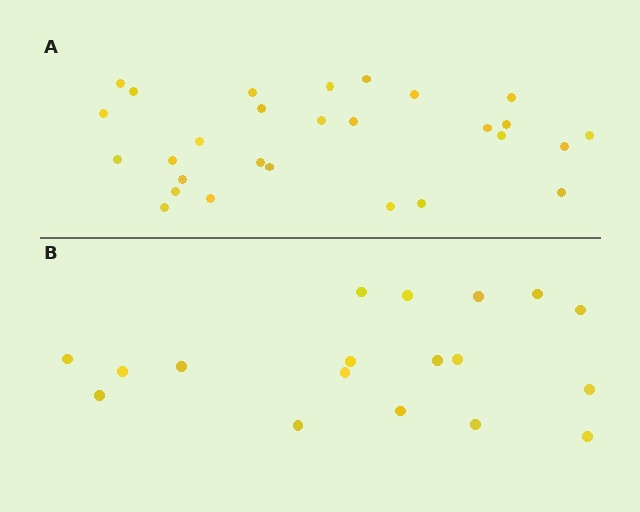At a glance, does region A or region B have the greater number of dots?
Region A (the top region) has more dots.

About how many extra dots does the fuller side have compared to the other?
Region A has roughly 10 or so more dots than region B.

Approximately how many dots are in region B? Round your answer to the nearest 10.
About 20 dots. (The exact count is 18, which rounds to 20.)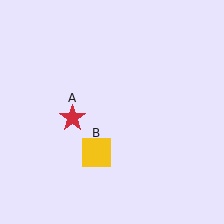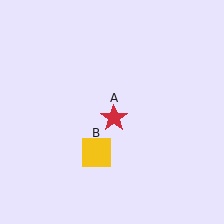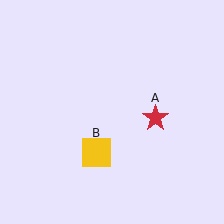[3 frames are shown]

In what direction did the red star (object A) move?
The red star (object A) moved right.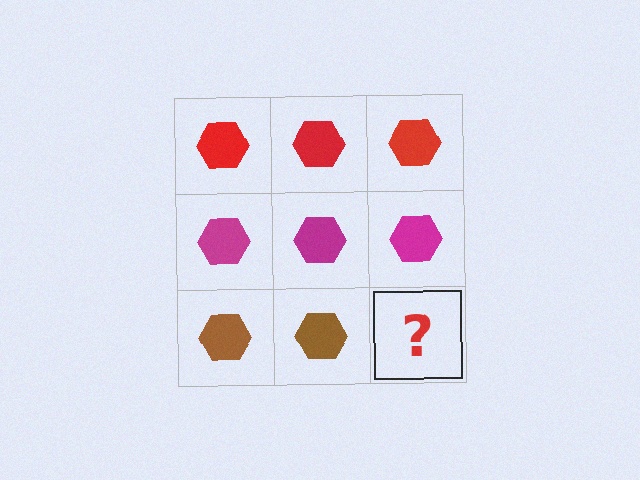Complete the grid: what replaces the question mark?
The question mark should be replaced with a brown hexagon.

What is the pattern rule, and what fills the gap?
The rule is that each row has a consistent color. The gap should be filled with a brown hexagon.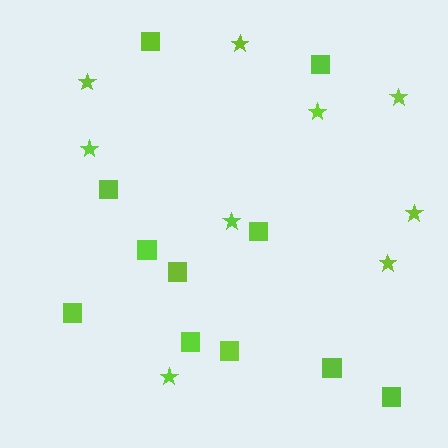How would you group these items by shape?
There are 2 groups: one group of squares (11) and one group of stars (9).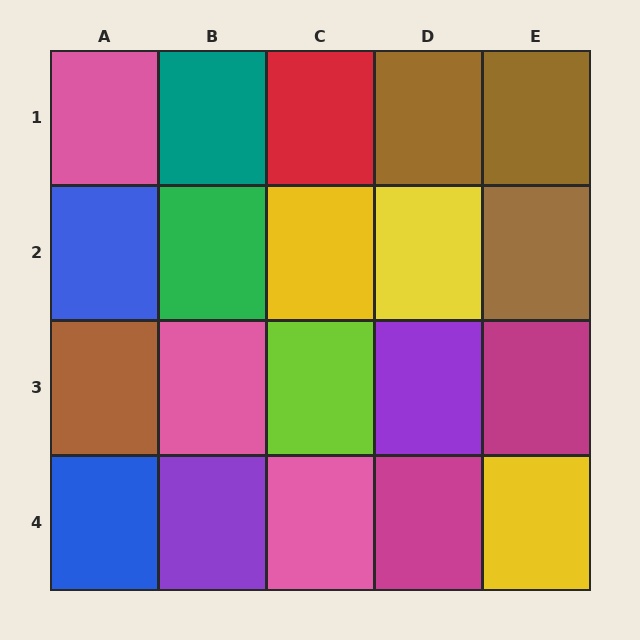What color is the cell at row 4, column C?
Pink.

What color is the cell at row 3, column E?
Magenta.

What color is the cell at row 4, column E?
Yellow.